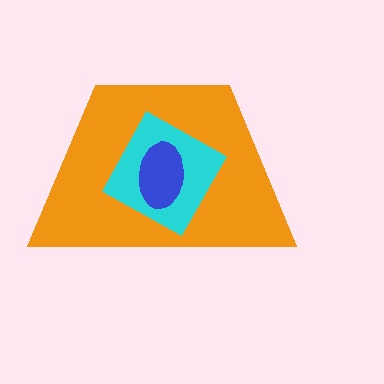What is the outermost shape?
The orange trapezoid.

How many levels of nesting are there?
3.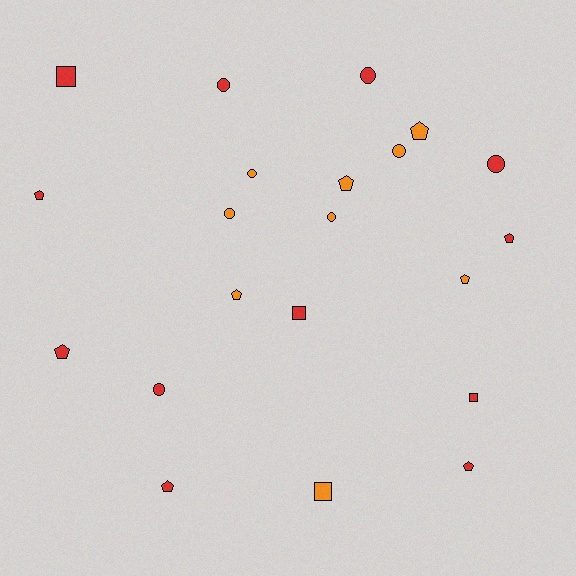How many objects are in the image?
There are 21 objects.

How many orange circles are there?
There are 4 orange circles.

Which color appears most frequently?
Red, with 12 objects.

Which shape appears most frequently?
Pentagon, with 9 objects.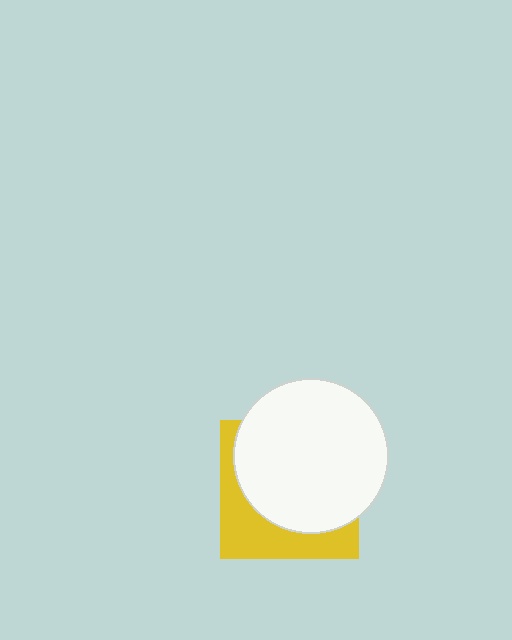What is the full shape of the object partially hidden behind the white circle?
The partially hidden object is a yellow square.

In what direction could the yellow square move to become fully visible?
The yellow square could move toward the lower-left. That would shift it out from behind the white circle entirely.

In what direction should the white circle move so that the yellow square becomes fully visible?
The white circle should move toward the upper-right. That is the shortest direction to clear the overlap and leave the yellow square fully visible.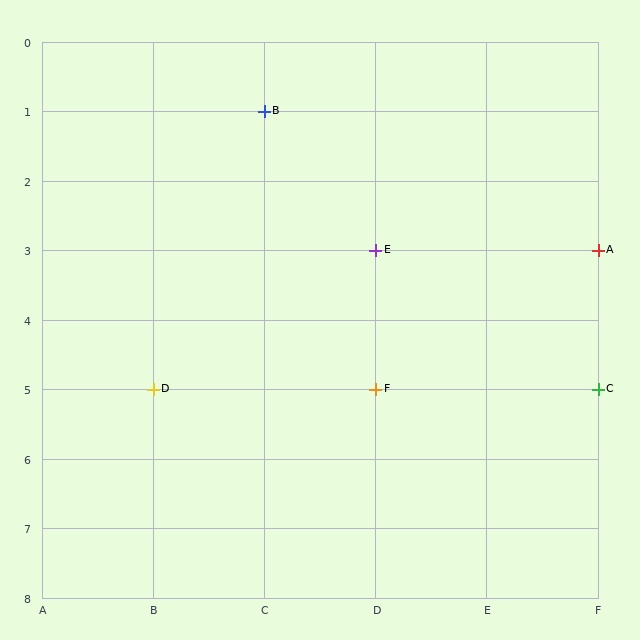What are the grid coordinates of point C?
Point C is at grid coordinates (F, 5).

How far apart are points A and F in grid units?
Points A and F are 2 columns and 2 rows apart (about 2.8 grid units diagonally).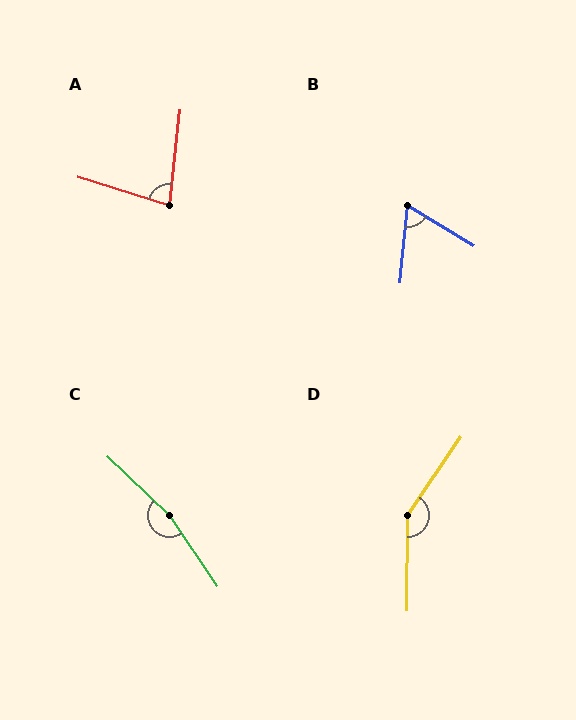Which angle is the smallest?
B, at approximately 65 degrees.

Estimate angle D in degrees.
Approximately 146 degrees.